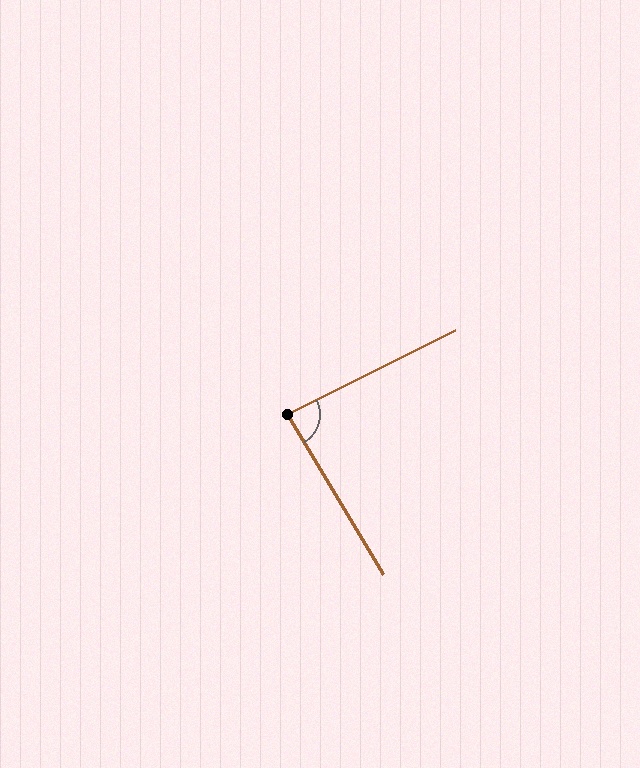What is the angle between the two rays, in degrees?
Approximately 85 degrees.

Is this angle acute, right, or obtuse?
It is approximately a right angle.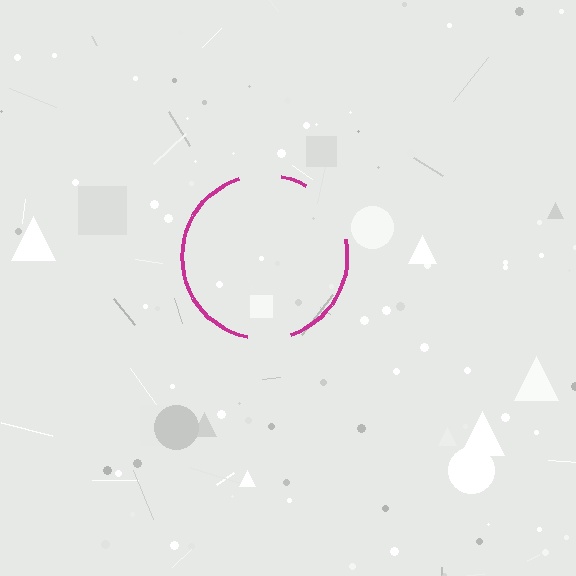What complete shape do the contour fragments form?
The contour fragments form a circle.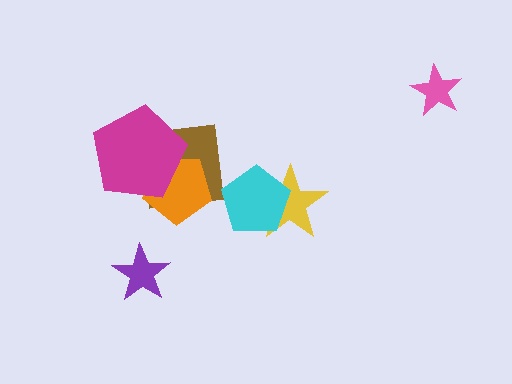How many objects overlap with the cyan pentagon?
1 object overlaps with the cyan pentagon.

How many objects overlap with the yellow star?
1 object overlaps with the yellow star.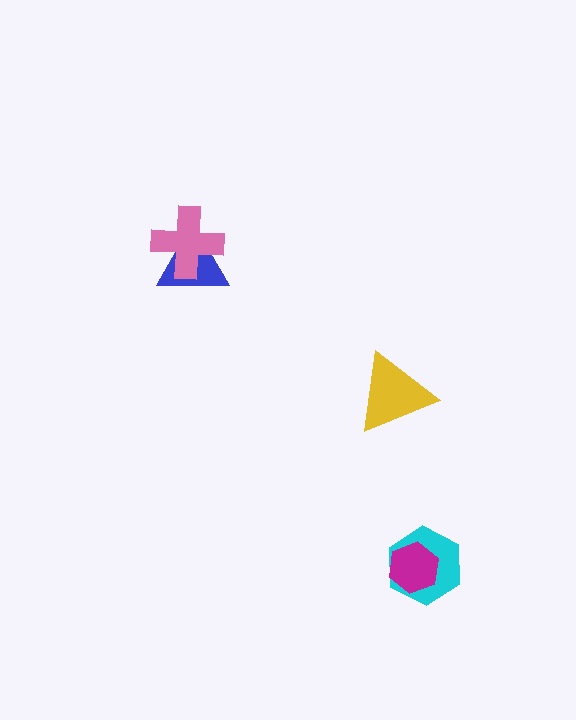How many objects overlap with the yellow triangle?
0 objects overlap with the yellow triangle.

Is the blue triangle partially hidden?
Yes, it is partially covered by another shape.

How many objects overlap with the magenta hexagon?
1 object overlaps with the magenta hexagon.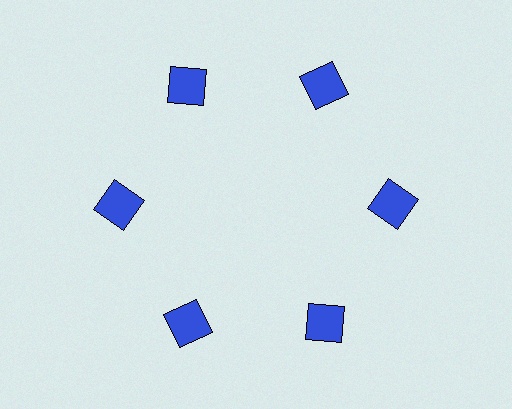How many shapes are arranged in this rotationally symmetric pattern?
There are 6 shapes, arranged in 6 groups of 1.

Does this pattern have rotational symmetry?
Yes, this pattern has 6-fold rotational symmetry. It looks the same after rotating 60 degrees around the center.